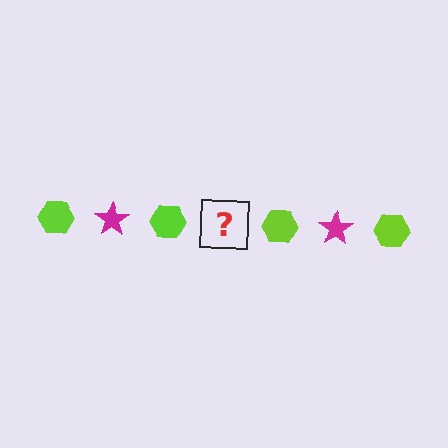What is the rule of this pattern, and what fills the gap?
The rule is that the pattern alternates between lime hexagon and magenta star. The gap should be filled with a magenta star.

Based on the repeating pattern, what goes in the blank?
The blank should be a magenta star.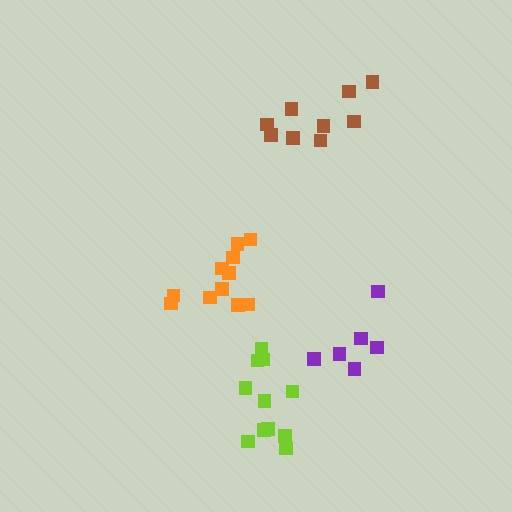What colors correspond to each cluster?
The clusters are colored: brown, orange, purple, lime.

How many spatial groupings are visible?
There are 4 spatial groupings.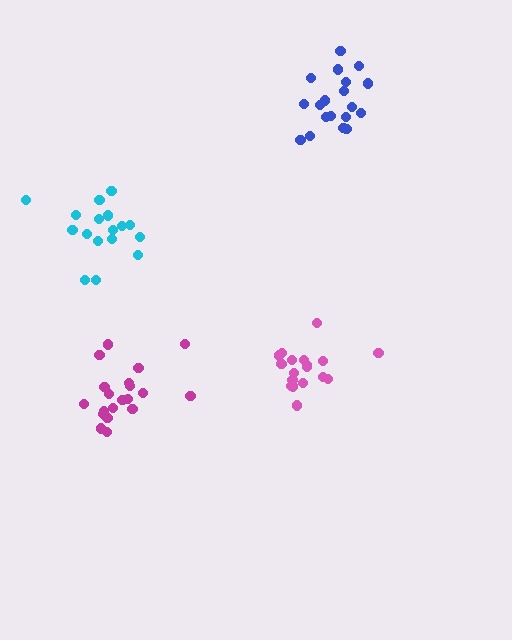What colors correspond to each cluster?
The clusters are colored: pink, magenta, cyan, blue.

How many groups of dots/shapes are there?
There are 4 groups.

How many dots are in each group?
Group 1: 18 dots, Group 2: 20 dots, Group 3: 17 dots, Group 4: 19 dots (74 total).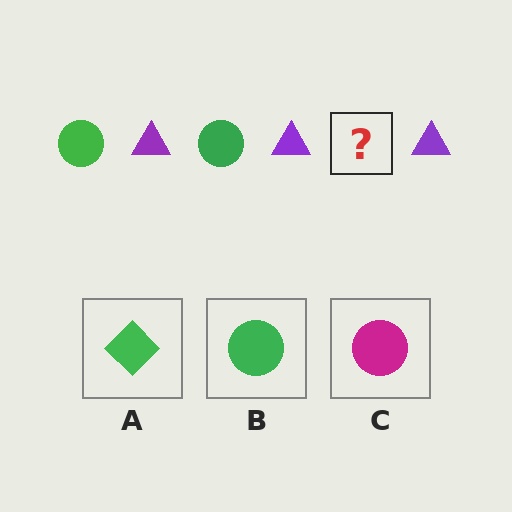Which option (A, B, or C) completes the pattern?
B.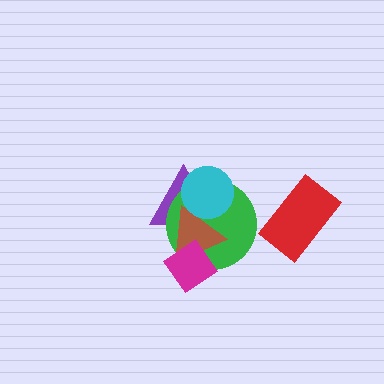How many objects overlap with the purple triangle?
3 objects overlap with the purple triangle.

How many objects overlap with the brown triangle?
4 objects overlap with the brown triangle.